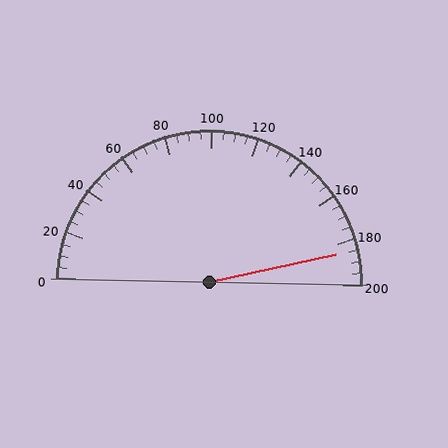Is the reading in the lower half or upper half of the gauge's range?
The reading is in the upper half of the range (0 to 200).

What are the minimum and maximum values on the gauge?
The gauge ranges from 0 to 200.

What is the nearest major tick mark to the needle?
The nearest major tick mark is 180.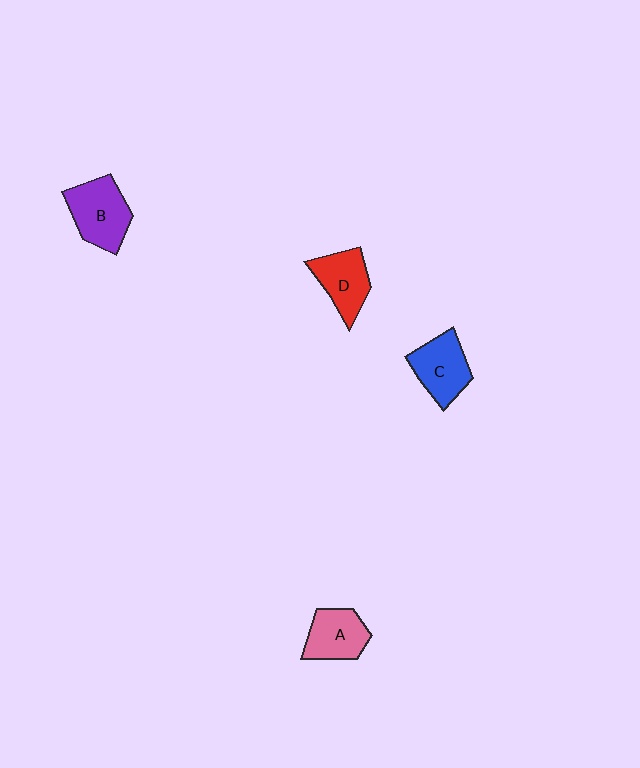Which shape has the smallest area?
Shape A (pink).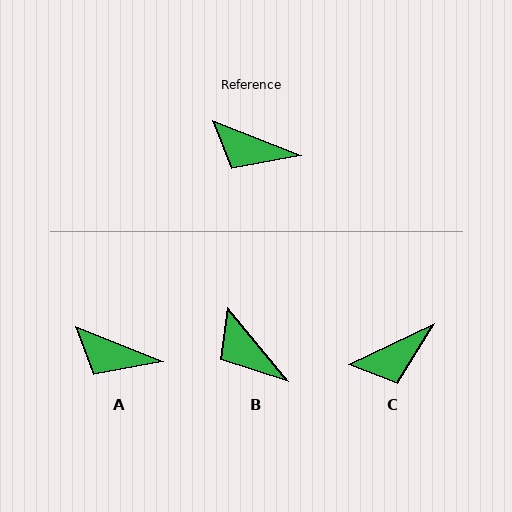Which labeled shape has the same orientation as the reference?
A.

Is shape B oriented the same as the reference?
No, it is off by about 29 degrees.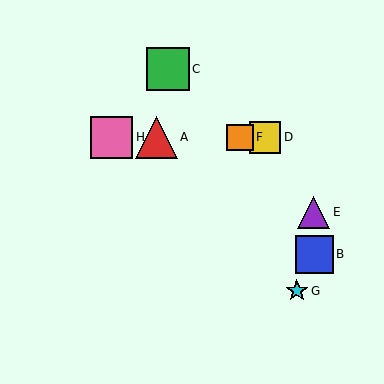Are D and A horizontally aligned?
Yes, both are at y≈137.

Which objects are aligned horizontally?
Objects A, D, F, H are aligned horizontally.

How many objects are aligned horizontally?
4 objects (A, D, F, H) are aligned horizontally.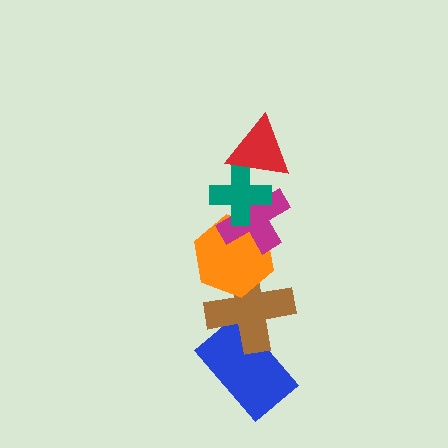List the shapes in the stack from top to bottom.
From top to bottom: the red triangle, the teal cross, the magenta cross, the orange hexagon, the brown cross, the blue rectangle.